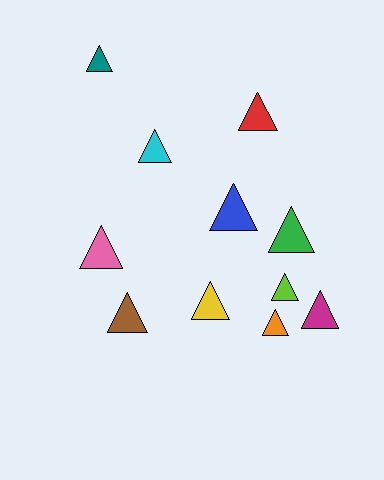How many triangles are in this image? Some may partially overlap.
There are 11 triangles.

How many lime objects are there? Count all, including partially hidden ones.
There is 1 lime object.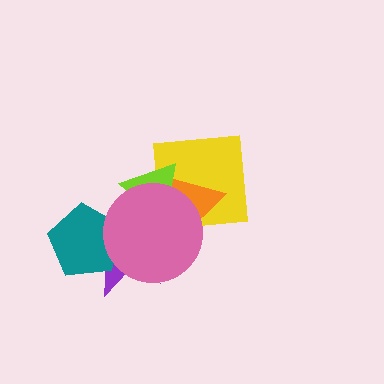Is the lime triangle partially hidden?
Yes, it is partially covered by another shape.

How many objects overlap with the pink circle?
5 objects overlap with the pink circle.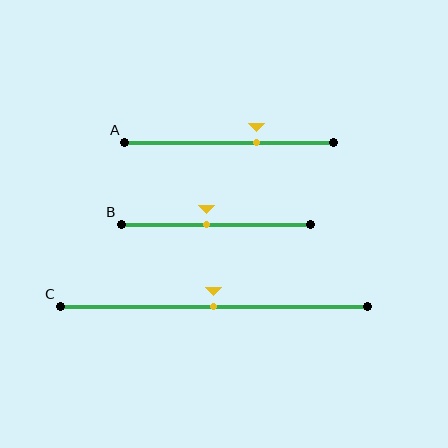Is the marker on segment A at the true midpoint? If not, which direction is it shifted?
No, the marker on segment A is shifted to the right by about 13% of the segment length.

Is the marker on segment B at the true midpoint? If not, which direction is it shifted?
No, the marker on segment B is shifted to the left by about 5% of the segment length.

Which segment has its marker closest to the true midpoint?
Segment C has its marker closest to the true midpoint.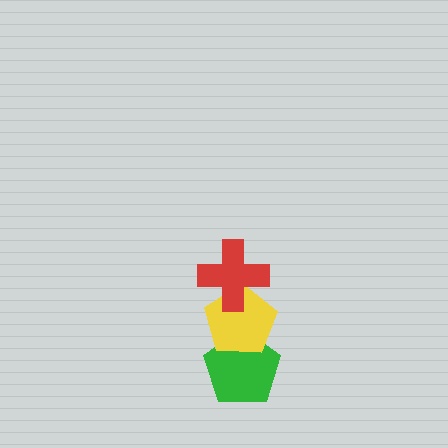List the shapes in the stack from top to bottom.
From top to bottom: the red cross, the yellow pentagon, the green pentagon.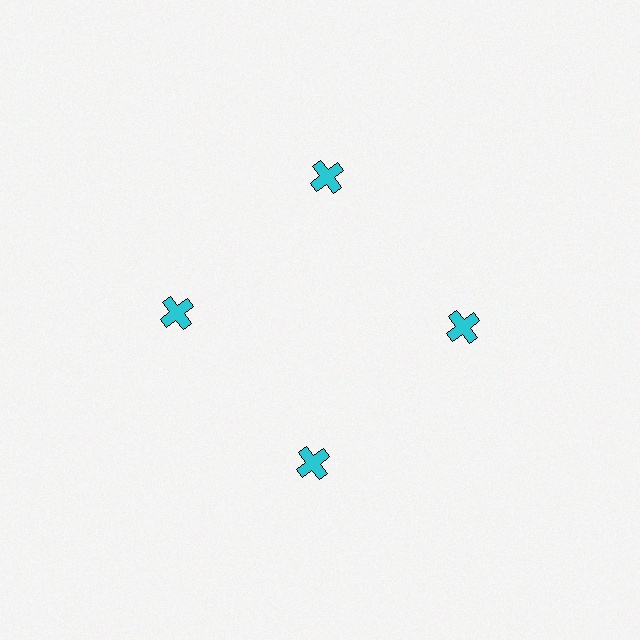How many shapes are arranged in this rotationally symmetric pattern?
There are 4 shapes, arranged in 4 groups of 1.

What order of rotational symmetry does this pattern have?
This pattern has 4-fold rotational symmetry.